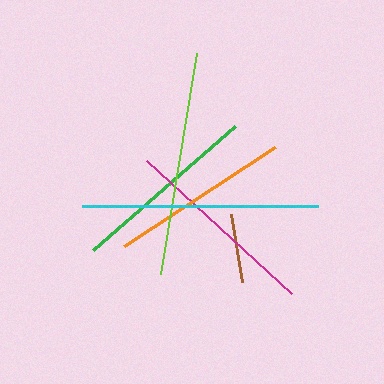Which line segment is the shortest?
The brown line is the shortest at approximately 69 pixels.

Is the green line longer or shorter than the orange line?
The green line is longer than the orange line.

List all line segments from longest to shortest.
From longest to shortest: cyan, lime, magenta, green, orange, brown.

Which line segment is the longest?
The cyan line is the longest at approximately 236 pixels.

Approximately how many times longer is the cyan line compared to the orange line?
The cyan line is approximately 1.3 times the length of the orange line.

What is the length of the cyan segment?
The cyan segment is approximately 236 pixels long.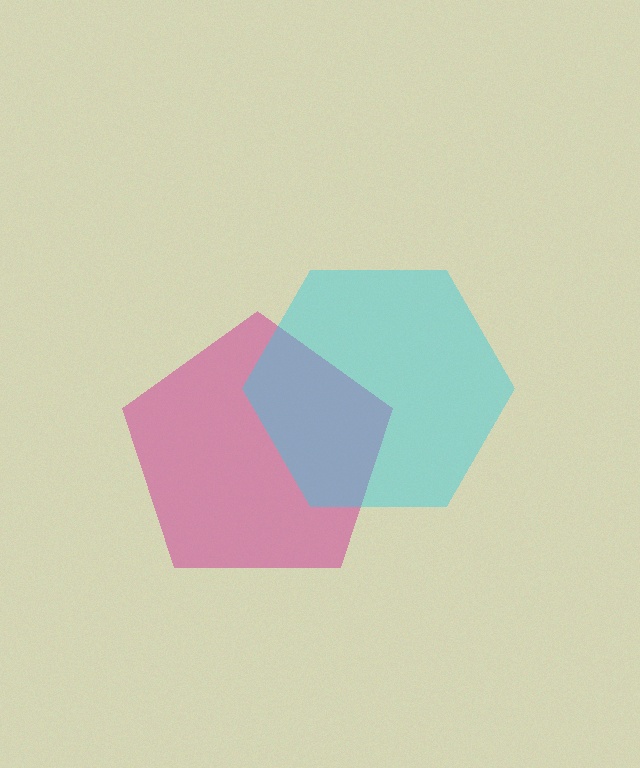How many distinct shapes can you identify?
There are 2 distinct shapes: a magenta pentagon, a cyan hexagon.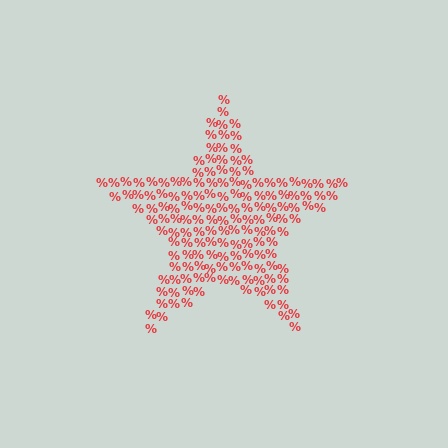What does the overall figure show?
The overall figure shows a star.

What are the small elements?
The small elements are percent signs.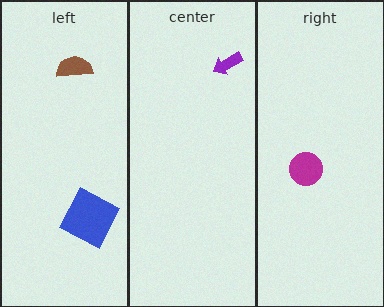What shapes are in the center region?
The purple arrow.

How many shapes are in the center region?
1.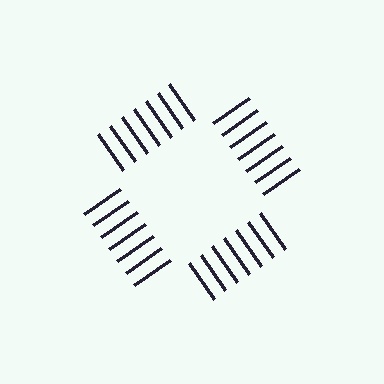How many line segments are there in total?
28 — 7 along each of the 4 edges.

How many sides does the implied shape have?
4 sides — the line-ends trace a square.